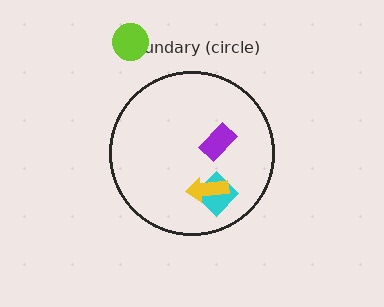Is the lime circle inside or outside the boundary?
Outside.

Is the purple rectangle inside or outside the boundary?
Inside.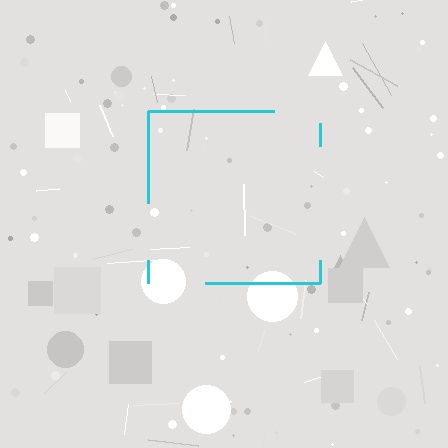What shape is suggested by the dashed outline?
The dashed outline suggests a square.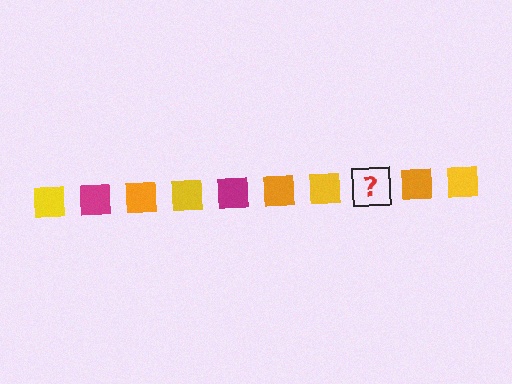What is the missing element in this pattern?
The missing element is a magenta square.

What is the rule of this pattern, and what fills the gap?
The rule is that the pattern cycles through yellow, magenta, orange squares. The gap should be filled with a magenta square.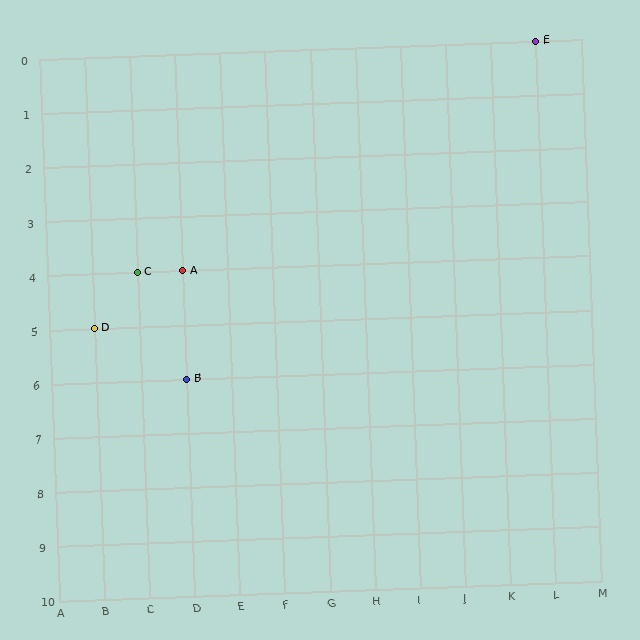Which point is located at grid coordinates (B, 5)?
Point D is at (B, 5).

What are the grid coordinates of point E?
Point E is at grid coordinates (L, 0).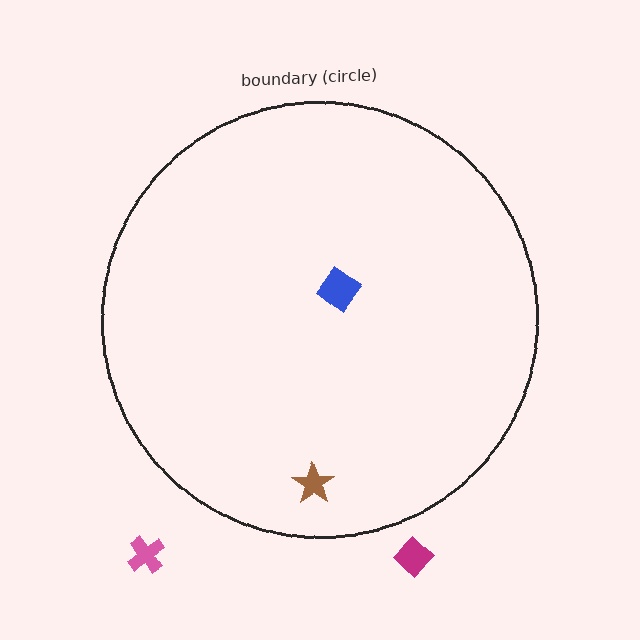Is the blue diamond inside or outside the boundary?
Inside.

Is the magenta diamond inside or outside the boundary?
Outside.